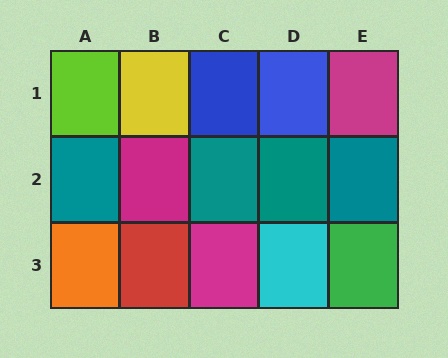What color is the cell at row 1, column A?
Lime.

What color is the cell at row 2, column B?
Magenta.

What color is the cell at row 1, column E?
Magenta.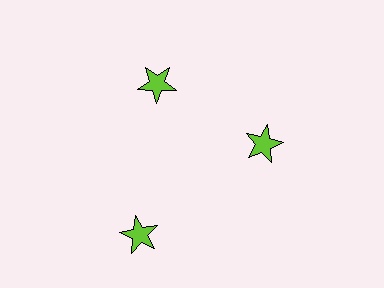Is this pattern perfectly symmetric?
No. The 3 lime stars are arranged in a ring, but one element near the 7 o'clock position is pushed outward from the center, breaking the 3-fold rotational symmetry.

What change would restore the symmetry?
The symmetry would be restored by moving it inward, back onto the ring so that all 3 stars sit at equal angles and equal distance from the center.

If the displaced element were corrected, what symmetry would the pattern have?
It would have 3-fold rotational symmetry — the pattern would map onto itself every 120 degrees.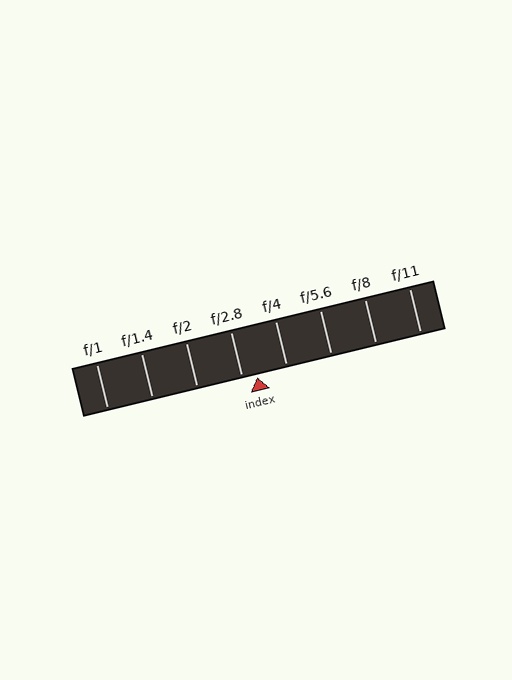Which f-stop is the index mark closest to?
The index mark is closest to f/2.8.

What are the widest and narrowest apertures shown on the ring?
The widest aperture shown is f/1 and the narrowest is f/11.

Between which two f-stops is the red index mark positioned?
The index mark is between f/2.8 and f/4.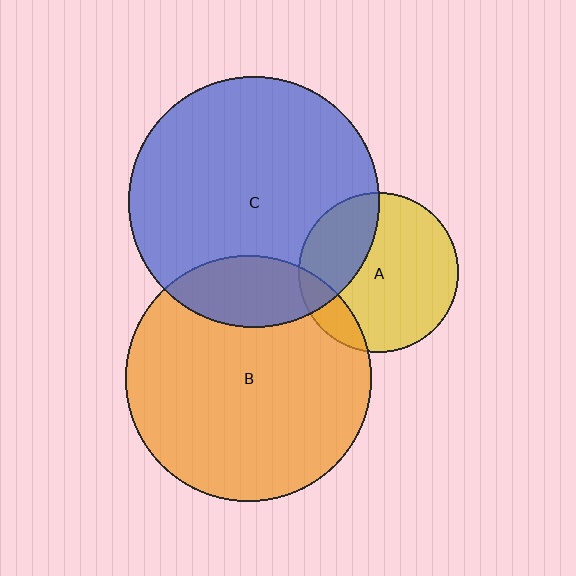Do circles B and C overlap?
Yes.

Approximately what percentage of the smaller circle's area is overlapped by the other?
Approximately 20%.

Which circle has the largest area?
Circle C (blue).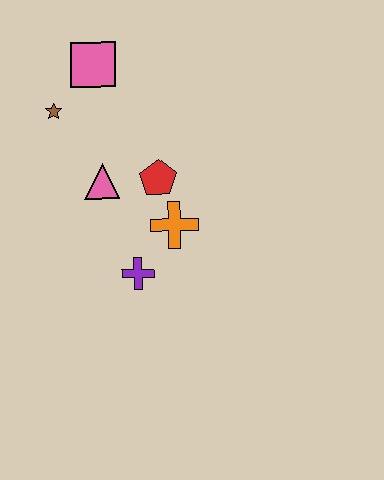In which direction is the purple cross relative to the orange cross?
The purple cross is below the orange cross.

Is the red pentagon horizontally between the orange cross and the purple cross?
Yes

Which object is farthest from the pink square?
The purple cross is farthest from the pink square.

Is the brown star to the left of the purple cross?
Yes